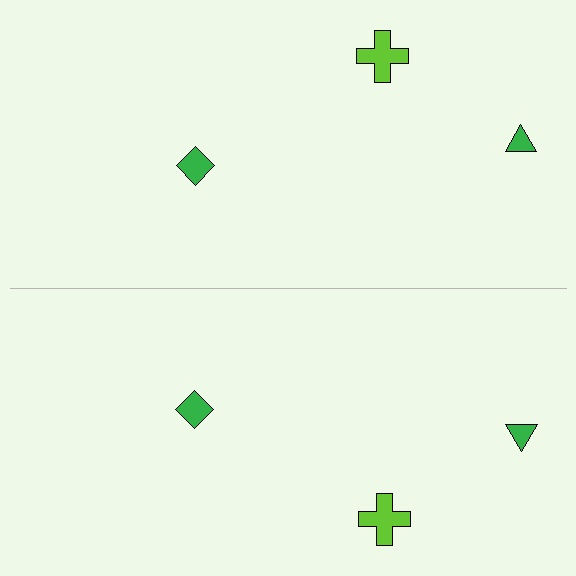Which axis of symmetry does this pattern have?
The pattern has a horizontal axis of symmetry running through the center of the image.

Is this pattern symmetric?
Yes, this pattern has bilateral (reflection) symmetry.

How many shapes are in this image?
There are 6 shapes in this image.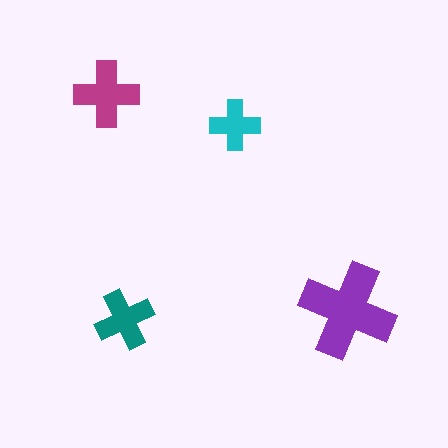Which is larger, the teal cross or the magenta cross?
The magenta one.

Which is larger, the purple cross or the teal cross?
The purple one.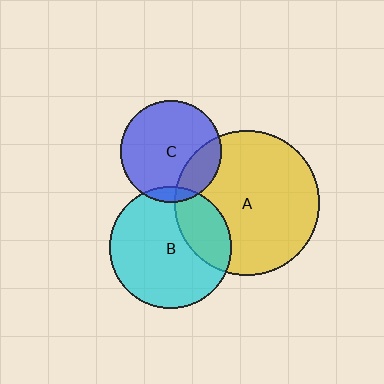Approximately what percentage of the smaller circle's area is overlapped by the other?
Approximately 5%.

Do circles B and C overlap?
Yes.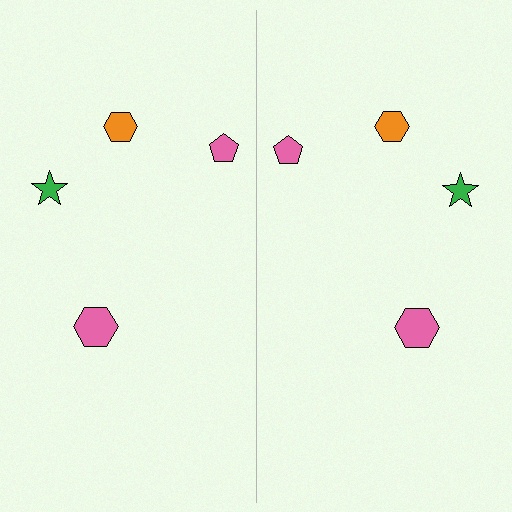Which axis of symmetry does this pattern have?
The pattern has a vertical axis of symmetry running through the center of the image.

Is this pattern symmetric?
Yes, this pattern has bilateral (reflection) symmetry.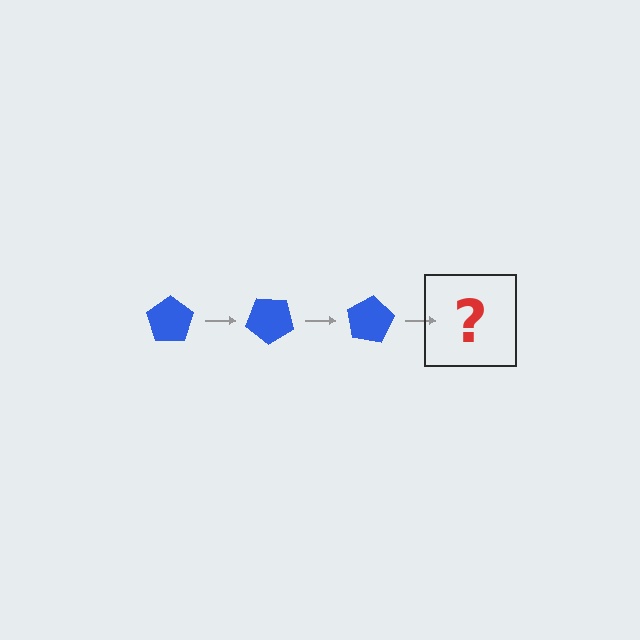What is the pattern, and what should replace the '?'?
The pattern is that the pentagon rotates 40 degrees each step. The '?' should be a blue pentagon rotated 120 degrees.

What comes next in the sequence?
The next element should be a blue pentagon rotated 120 degrees.